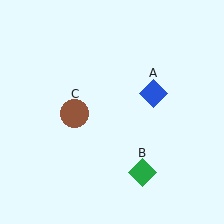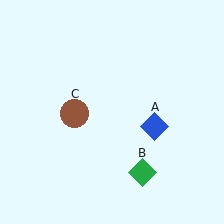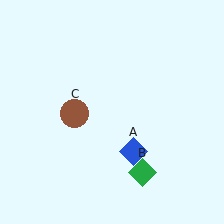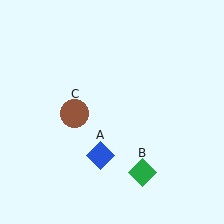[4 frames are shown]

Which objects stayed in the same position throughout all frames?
Green diamond (object B) and brown circle (object C) remained stationary.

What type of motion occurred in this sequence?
The blue diamond (object A) rotated clockwise around the center of the scene.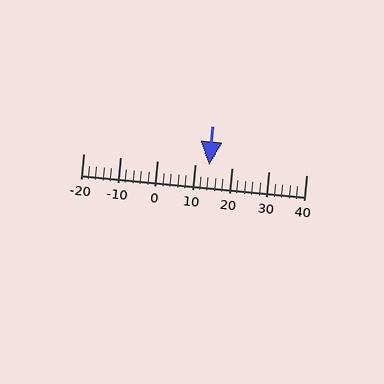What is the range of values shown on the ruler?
The ruler shows values from -20 to 40.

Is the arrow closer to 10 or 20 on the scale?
The arrow is closer to 10.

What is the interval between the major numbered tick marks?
The major tick marks are spaced 10 units apart.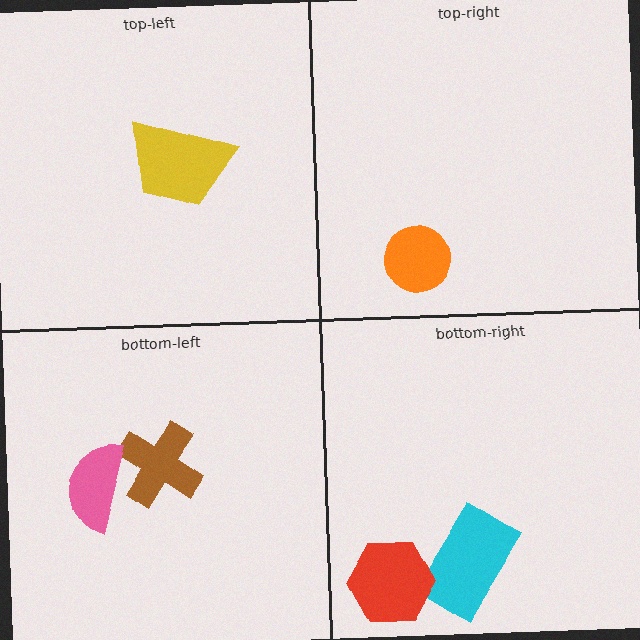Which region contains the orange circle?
The top-right region.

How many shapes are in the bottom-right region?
2.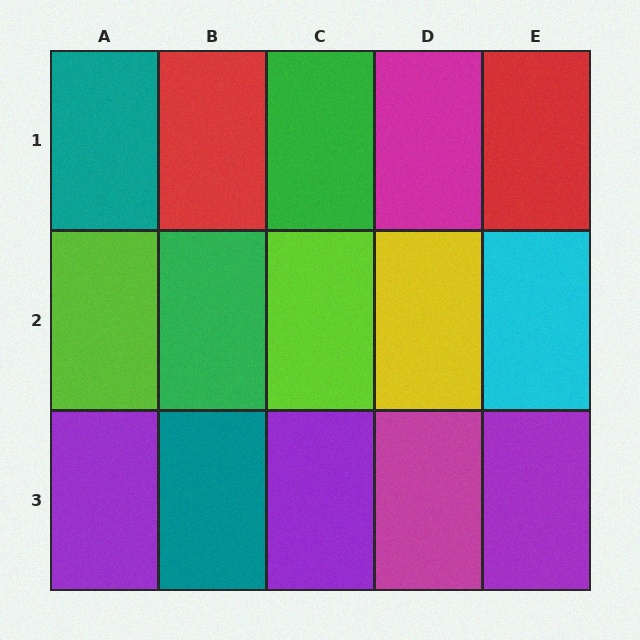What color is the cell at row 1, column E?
Red.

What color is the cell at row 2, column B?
Green.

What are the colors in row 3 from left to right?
Purple, teal, purple, magenta, purple.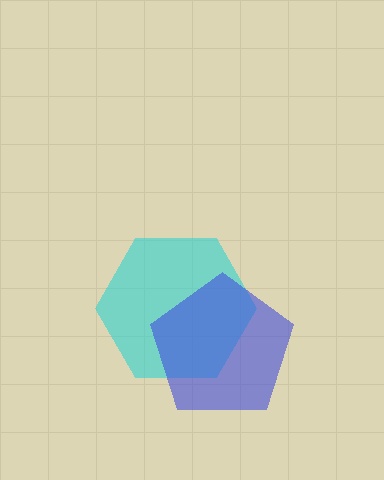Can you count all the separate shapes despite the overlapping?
Yes, there are 2 separate shapes.